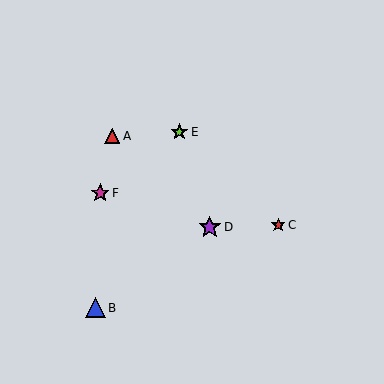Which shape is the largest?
The purple star (labeled D) is the largest.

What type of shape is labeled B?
Shape B is a blue triangle.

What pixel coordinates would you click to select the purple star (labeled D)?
Click at (210, 227) to select the purple star D.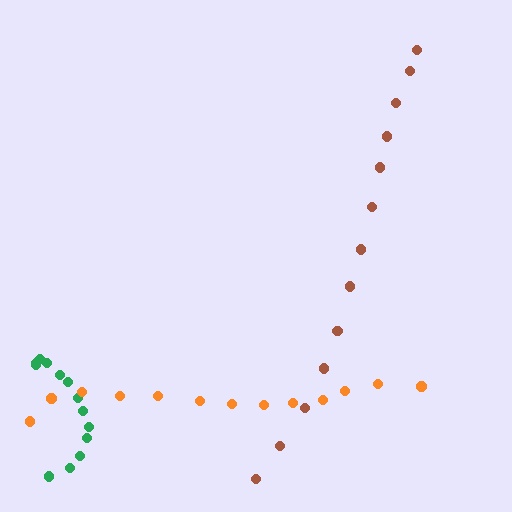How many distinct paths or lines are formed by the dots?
There are 3 distinct paths.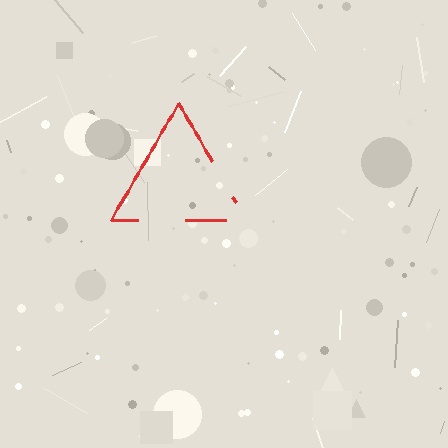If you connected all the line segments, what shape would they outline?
They would outline a triangle.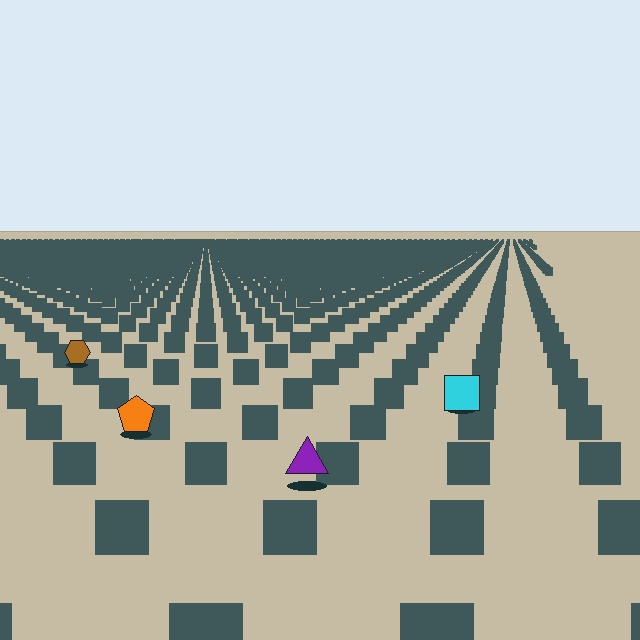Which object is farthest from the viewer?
The brown hexagon is farthest from the viewer. It appears smaller and the ground texture around it is denser.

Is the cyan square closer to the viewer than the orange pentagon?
No. The orange pentagon is closer — you can tell from the texture gradient: the ground texture is coarser near it.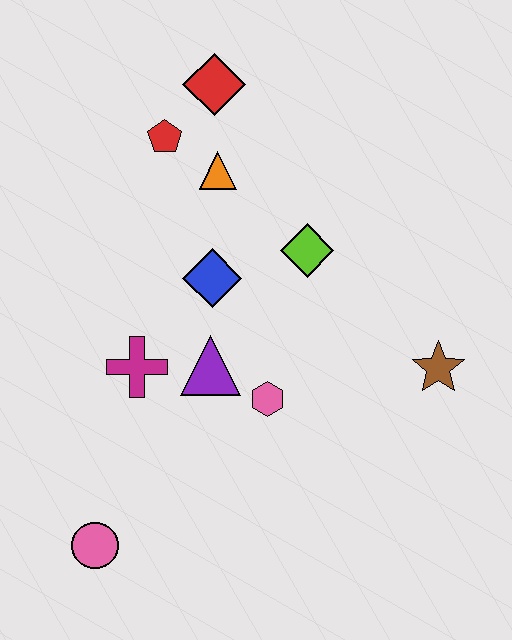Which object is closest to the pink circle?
The magenta cross is closest to the pink circle.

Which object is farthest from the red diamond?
The pink circle is farthest from the red diamond.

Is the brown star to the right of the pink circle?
Yes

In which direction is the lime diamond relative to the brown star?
The lime diamond is to the left of the brown star.